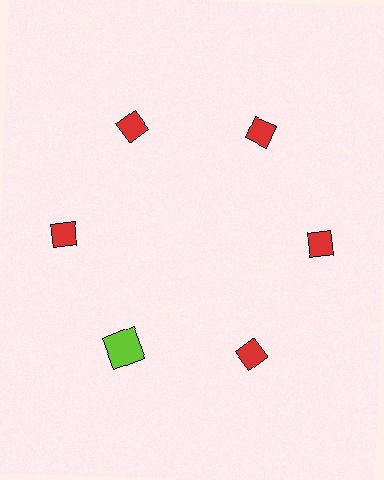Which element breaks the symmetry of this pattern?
The lime square at roughly the 7 o'clock position breaks the symmetry. All other shapes are red diamonds.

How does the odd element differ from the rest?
It differs in both color (lime instead of red) and shape (square instead of diamond).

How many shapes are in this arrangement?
There are 6 shapes arranged in a ring pattern.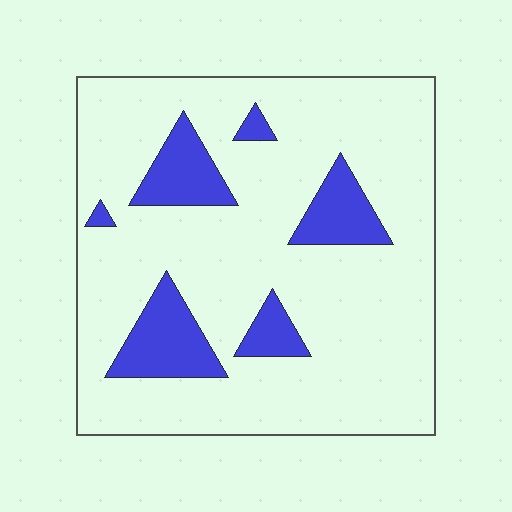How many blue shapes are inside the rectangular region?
6.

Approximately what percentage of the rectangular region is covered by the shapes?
Approximately 15%.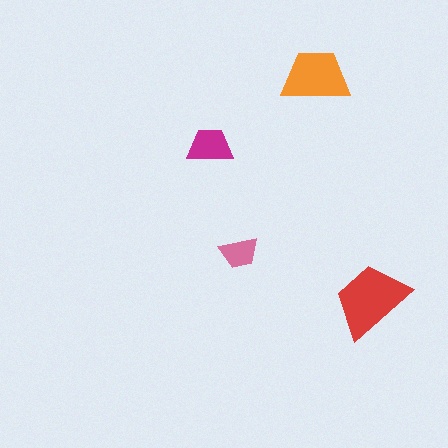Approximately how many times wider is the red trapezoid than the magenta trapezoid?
About 1.5 times wider.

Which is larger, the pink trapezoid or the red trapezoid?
The red one.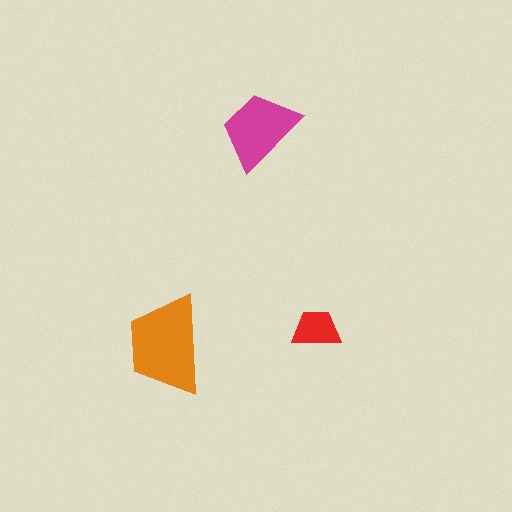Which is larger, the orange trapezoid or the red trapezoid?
The orange one.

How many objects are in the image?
There are 3 objects in the image.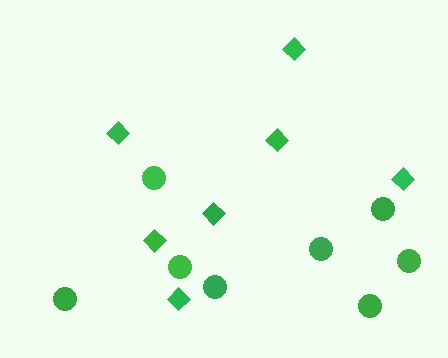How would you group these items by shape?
There are 2 groups: one group of diamonds (7) and one group of circles (8).